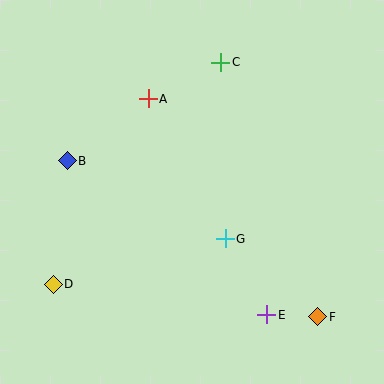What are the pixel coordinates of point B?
Point B is at (67, 161).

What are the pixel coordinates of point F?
Point F is at (318, 317).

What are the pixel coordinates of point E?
Point E is at (267, 315).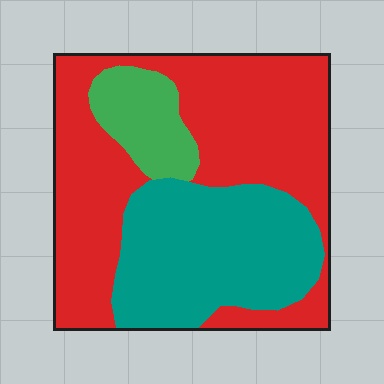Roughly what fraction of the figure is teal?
Teal takes up between a third and a half of the figure.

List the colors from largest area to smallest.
From largest to smallest: red, teal, green.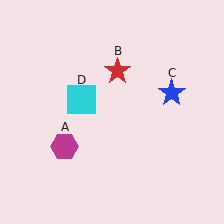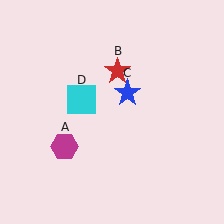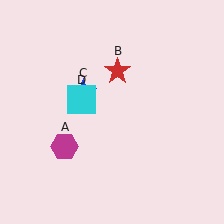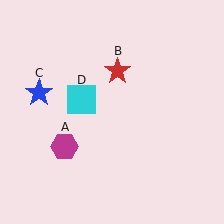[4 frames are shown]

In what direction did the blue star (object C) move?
The blue star (object C) moved left.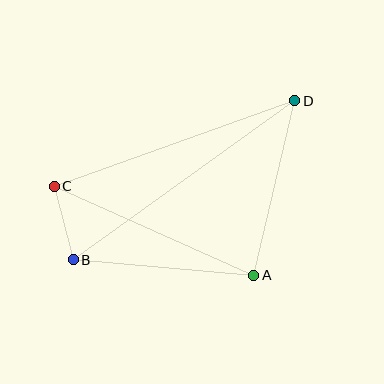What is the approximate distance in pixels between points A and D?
The distance between A and D is approximately 179 pixels.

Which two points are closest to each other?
Points B and C are closest to each other.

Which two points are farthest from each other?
Points B and D are farthest from each other.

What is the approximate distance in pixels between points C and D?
The distance between C and D is approximately 255 pixels.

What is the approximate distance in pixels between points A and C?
The distance between A and C is approximately 219 pixels.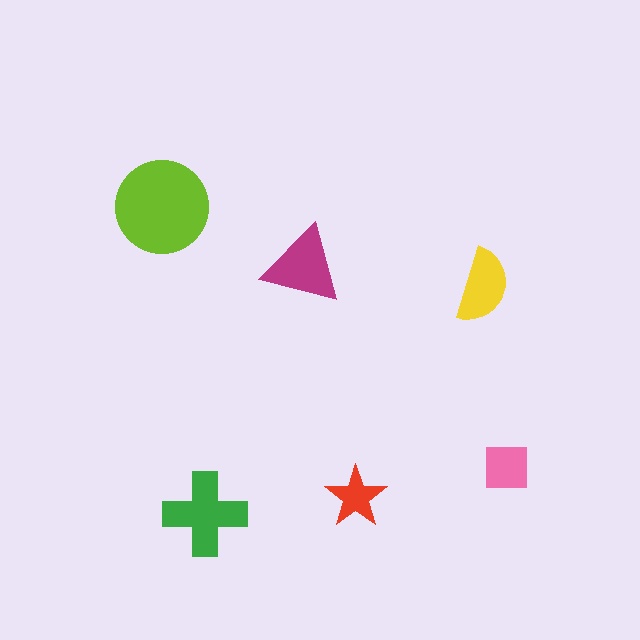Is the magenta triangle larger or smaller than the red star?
Larger.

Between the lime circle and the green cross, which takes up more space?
The lime circle.